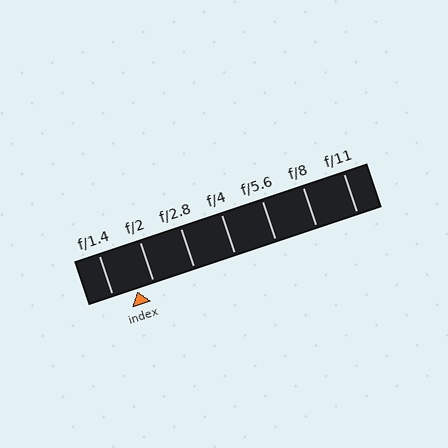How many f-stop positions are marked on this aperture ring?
There are 7 f-stop positions marked.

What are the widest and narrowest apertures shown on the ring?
The widest aperture shown is f/1.4 and the narrowest is f/11.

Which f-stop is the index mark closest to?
The index mark is closest to f/2.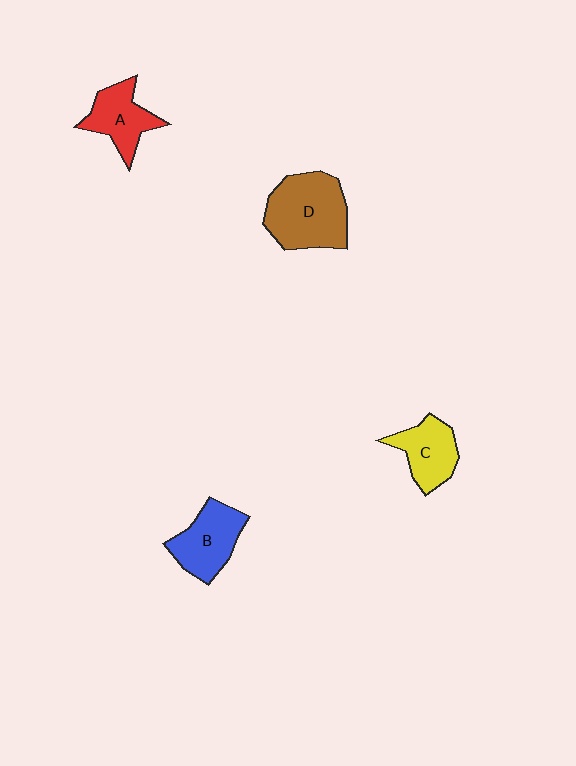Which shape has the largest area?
Shape D (brown).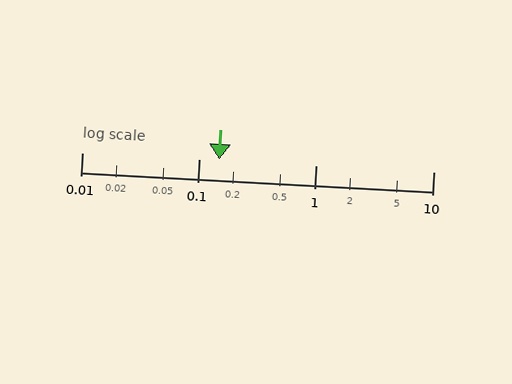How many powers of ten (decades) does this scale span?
The scale spans 3 decades, from 0.01 to 10.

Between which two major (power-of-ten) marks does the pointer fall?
The pointer is between 0.1 and 1.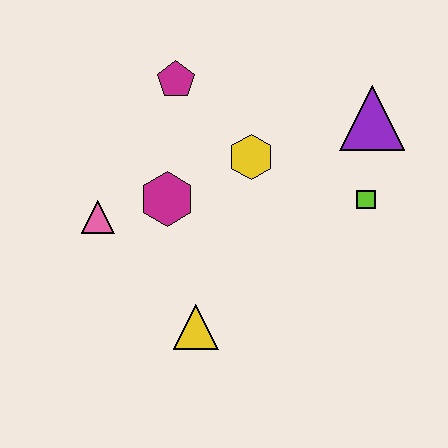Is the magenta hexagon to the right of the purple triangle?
No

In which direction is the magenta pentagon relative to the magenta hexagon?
The magenta pentagon is above the magenta hexagon.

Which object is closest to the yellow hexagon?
The magenta hexagon is closest to the yellow hexagon.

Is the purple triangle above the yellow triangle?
Yes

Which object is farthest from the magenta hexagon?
The purple triangle is farthest from the magenta hexagon.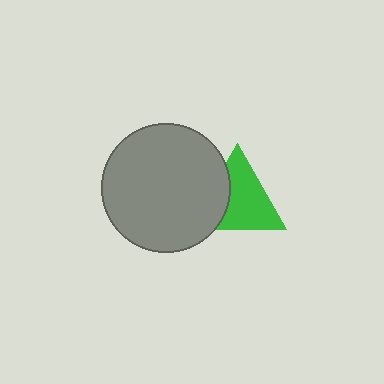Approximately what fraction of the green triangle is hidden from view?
Roughly 32% of the green triangle is hidden behind the gray circle.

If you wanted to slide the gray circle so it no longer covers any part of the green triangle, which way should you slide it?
Slide it left — that is the most direct way to separate the two shapes.